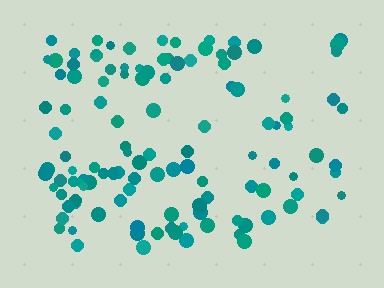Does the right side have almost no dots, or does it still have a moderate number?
Still a moderate number, just noticeably fewer than the left.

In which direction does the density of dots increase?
From right to left, with the left side densest.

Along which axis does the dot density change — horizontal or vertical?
Horizontal.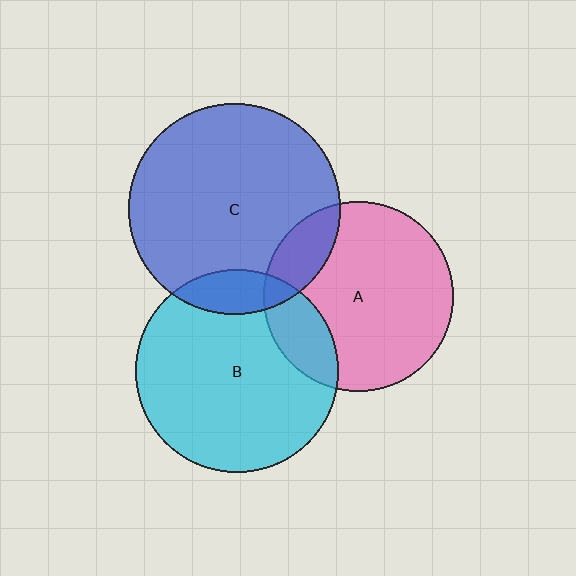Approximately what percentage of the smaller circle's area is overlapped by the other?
Approximately 15%.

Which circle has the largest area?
Circle C (blue).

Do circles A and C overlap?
Yes.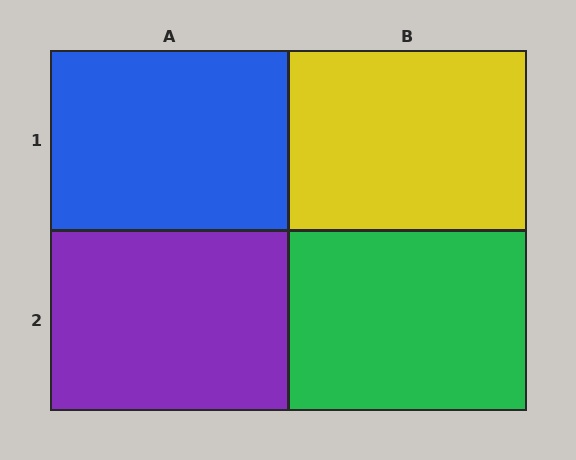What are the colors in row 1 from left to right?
Blue, yellow.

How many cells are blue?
1 cell is blue.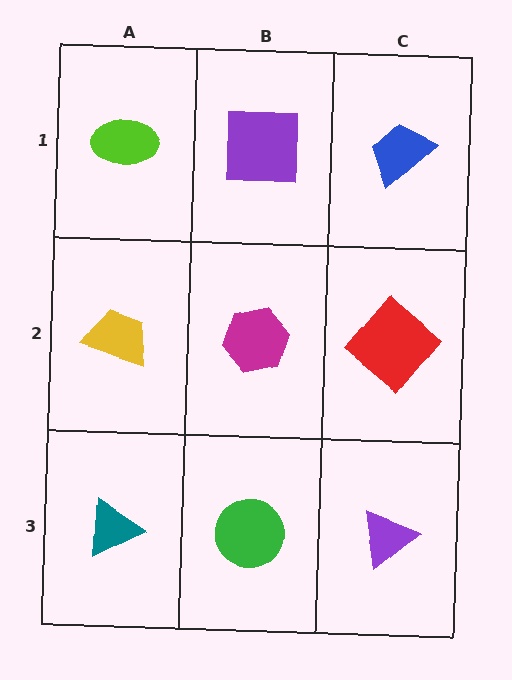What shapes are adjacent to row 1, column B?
A magenta hexagon (row 2, column B), a lime ellipse (row 1, column A), a blue trapezoid (row 1, column C).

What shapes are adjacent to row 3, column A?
A yellow trapezoid (row 2, column A), a green circle (row 3, column B).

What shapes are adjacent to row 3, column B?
A magenta hexagon (row 2, column B), a teal triangle (row 3, column A), a purple triangle (row 3, column C).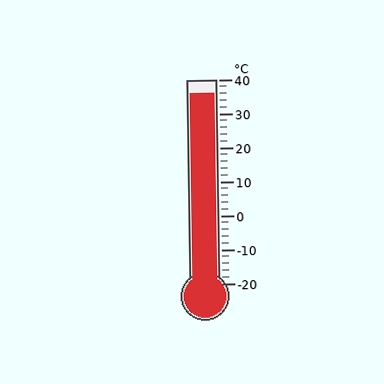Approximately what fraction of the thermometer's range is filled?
The thermometer is filled to approximately 95% of its range.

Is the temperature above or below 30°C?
The temperature is above 30°C.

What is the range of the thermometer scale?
The thermometer scale ranges from -20°C to 40°C.